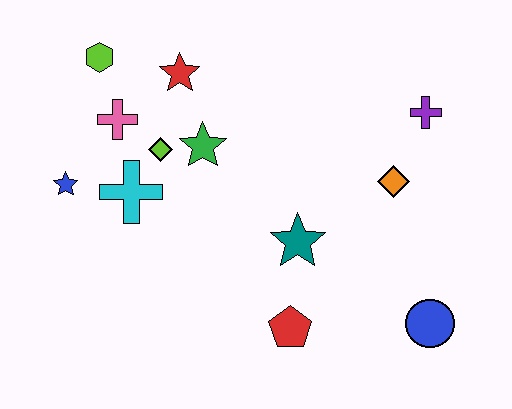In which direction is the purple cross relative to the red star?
The purple cross is to the right of the red star.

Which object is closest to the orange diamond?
The purple cross is closest to the orange diamond.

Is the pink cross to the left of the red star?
Yes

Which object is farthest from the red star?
The blue circle is farthest from the red star.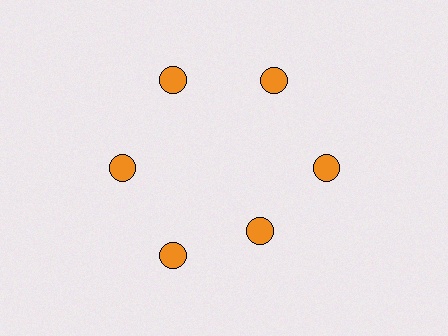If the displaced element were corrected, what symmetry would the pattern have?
It would have 6-fold rotational symmetry — the pattern would map onto itself every 60 degrees.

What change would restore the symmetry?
The symmetry would be restored by moving it outward, back onto the ring so that all 6 circles sit at equal angles and equal distance from the center.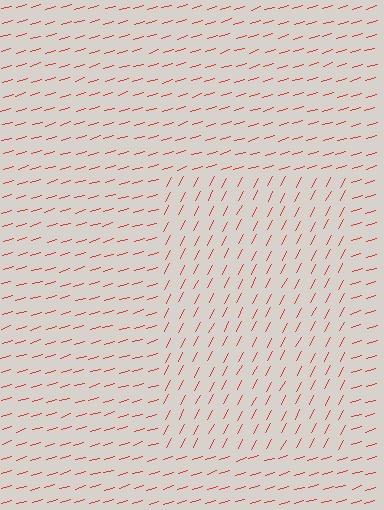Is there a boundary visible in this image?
Yes, there is a texture boundary formed by a change in line orientation.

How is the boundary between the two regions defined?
The boundary is defined purely by a change in line orientation (approximately 45 degrees difference). All lines are the same color and thickness.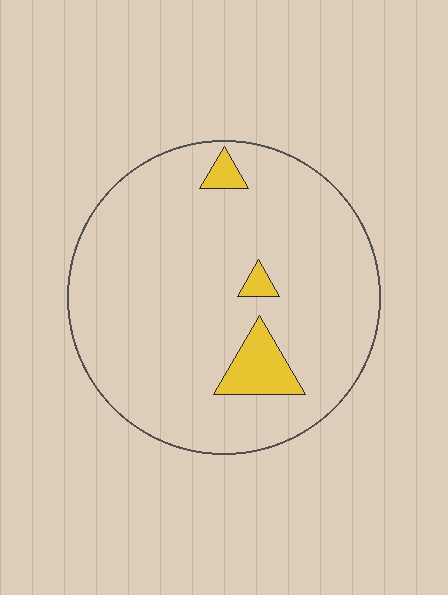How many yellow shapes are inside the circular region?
3.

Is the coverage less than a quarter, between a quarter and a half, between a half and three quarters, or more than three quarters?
Less than a quarter.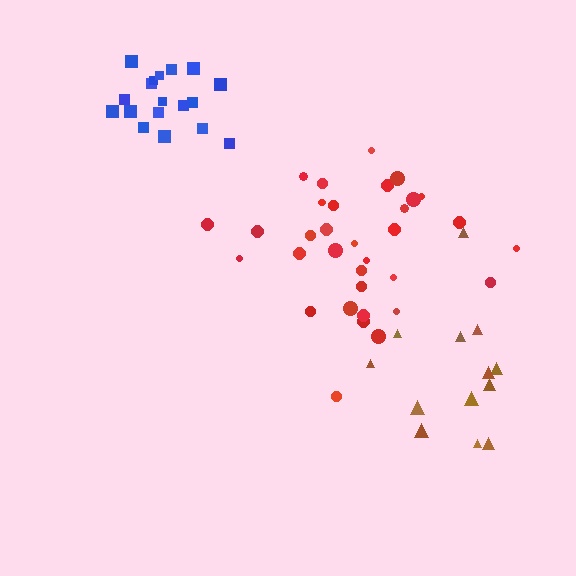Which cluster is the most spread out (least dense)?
Brown.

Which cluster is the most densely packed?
Blue.